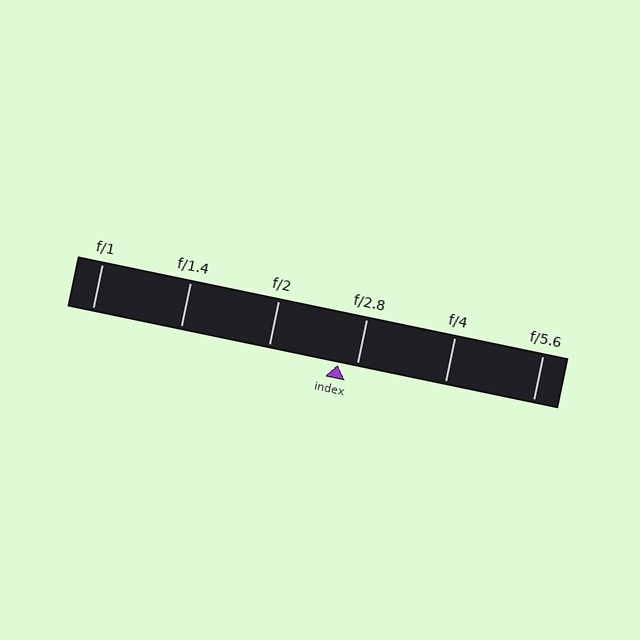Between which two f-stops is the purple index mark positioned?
The index mark is between f/2 and f/2.8.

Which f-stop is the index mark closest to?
The index mark is closest to f/2.8.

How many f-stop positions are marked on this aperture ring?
There are 6 f-stop positions marked.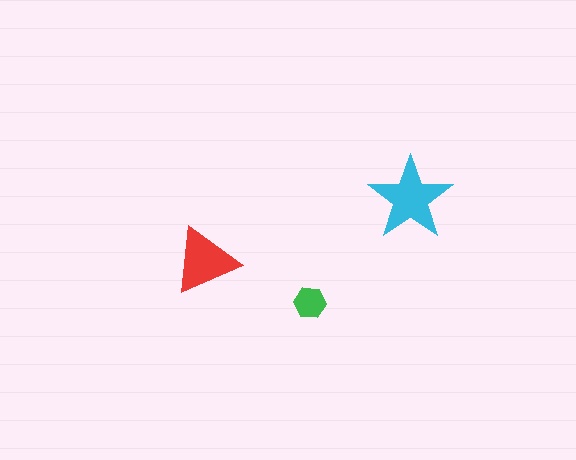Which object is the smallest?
The green hexagon.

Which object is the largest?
The cyan star.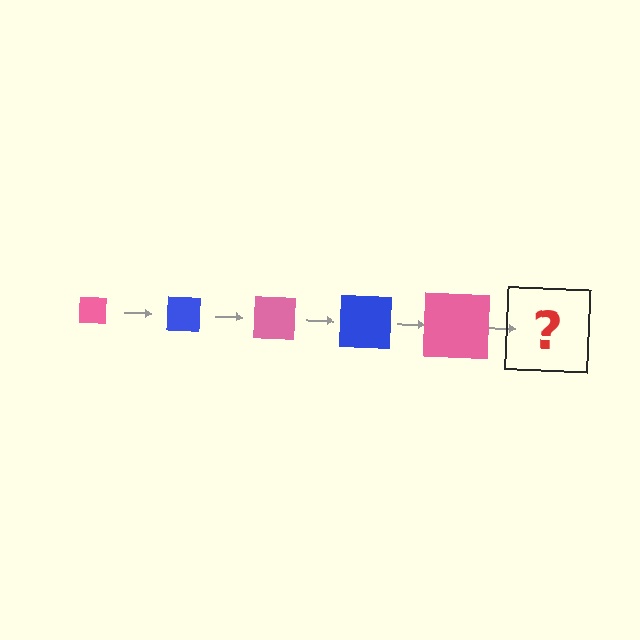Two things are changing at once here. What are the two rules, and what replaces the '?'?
The two rules are that the square grows larger each step and the color cycles through pink and blue. The '?' should be a blue square, larger than the previous one.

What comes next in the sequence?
The next element should be a blue square, larger than the previous one.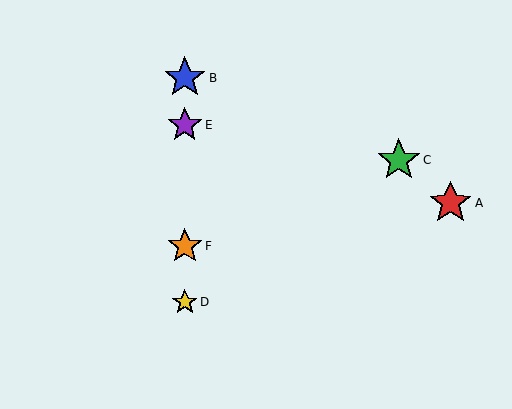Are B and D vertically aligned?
Yes, both are at x≈185.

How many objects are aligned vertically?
4 objects (B, D, E, F) are aligned vertically.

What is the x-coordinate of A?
Object A is at x≈451.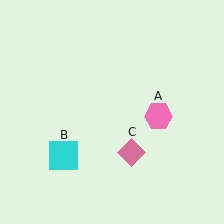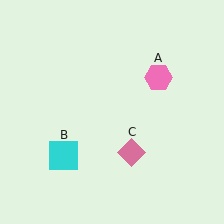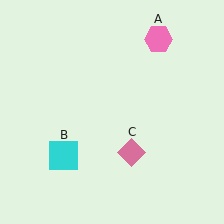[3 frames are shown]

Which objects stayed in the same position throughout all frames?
Cyan square (object B) and pink diamond (object C) remained stationary.